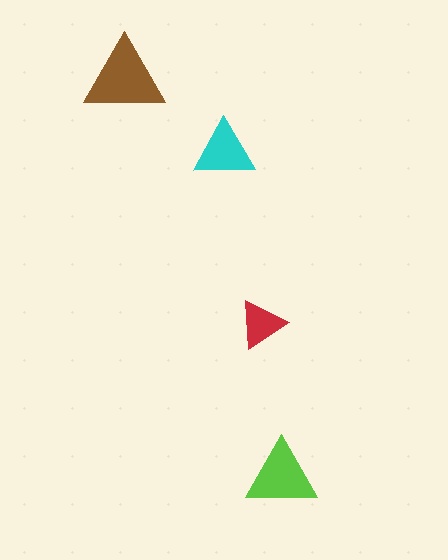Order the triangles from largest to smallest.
the brown one, the lime one, the cyan one, the red one.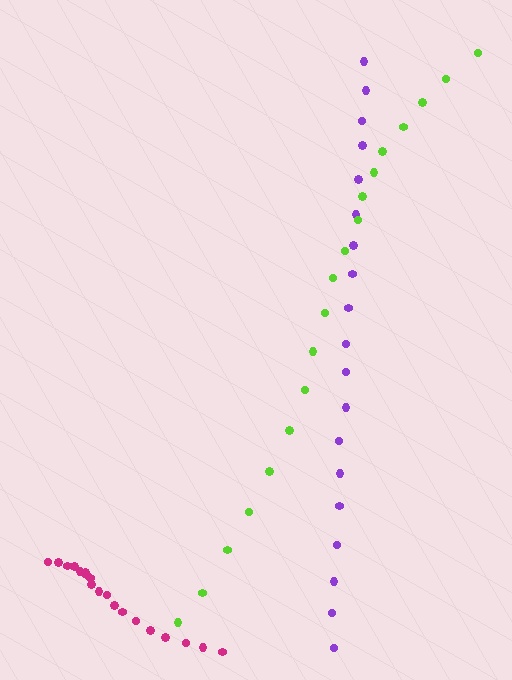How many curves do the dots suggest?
There are 3 distinct paths.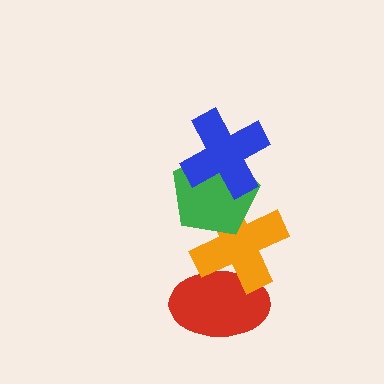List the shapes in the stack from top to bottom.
From top to bottom: the blue cross, the green pentagon, the orange cross, the red ellipse.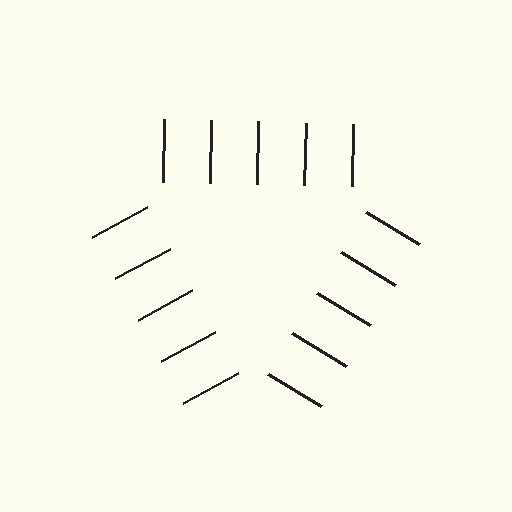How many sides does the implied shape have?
3 sides — the line-ends trace a triangle.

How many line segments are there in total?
15 — 5 along each of the 3 edges.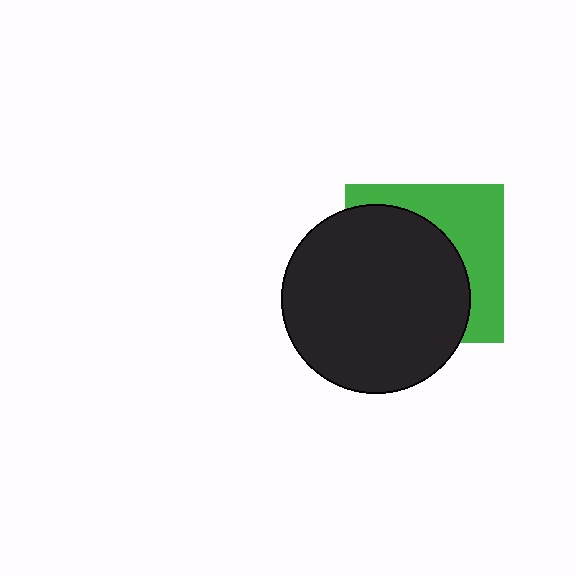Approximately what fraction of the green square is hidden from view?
Roughly 61% of the green square is hidden behind the black circle.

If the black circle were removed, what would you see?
You would see the complete green square.